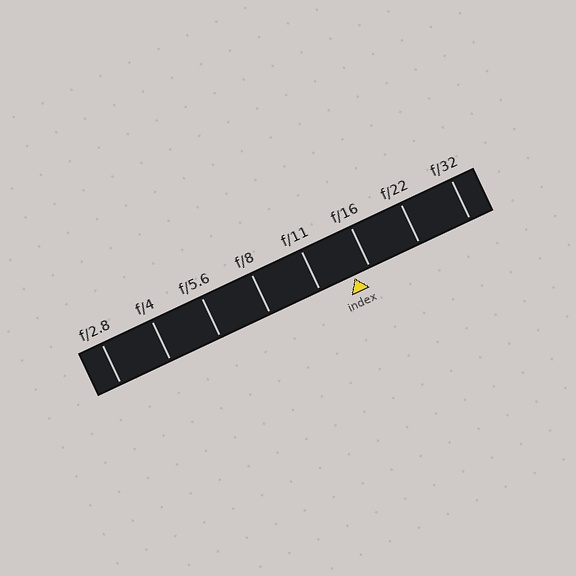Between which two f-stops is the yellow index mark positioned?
The index mark is between f/11 and f/16.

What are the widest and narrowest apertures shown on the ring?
The widest aperture shown is f/2.8 and the narrowest is f/32.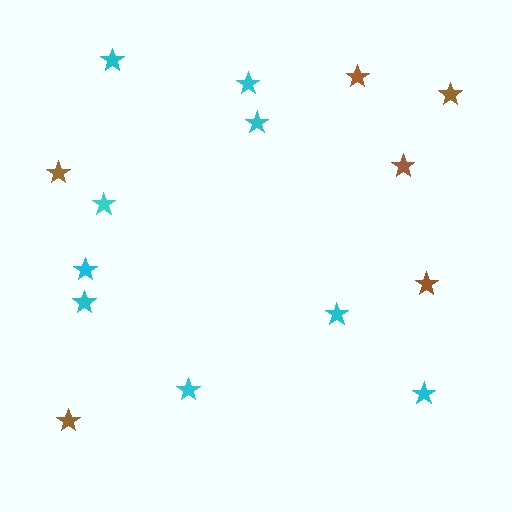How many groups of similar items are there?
There are 2 groups: one group of brown stars (6) and one group of cyan stars (9).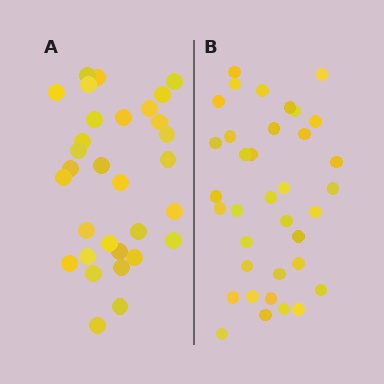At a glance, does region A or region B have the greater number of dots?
Region B (the right region) has more dots.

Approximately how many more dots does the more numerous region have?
Region B has about 5 more dots than region A.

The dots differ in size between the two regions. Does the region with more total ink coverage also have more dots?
No. Region A has more total ink coverage because its dots are larger, but region B actually contains more individual dots. Total area can be misleading — the number of items is what matters here.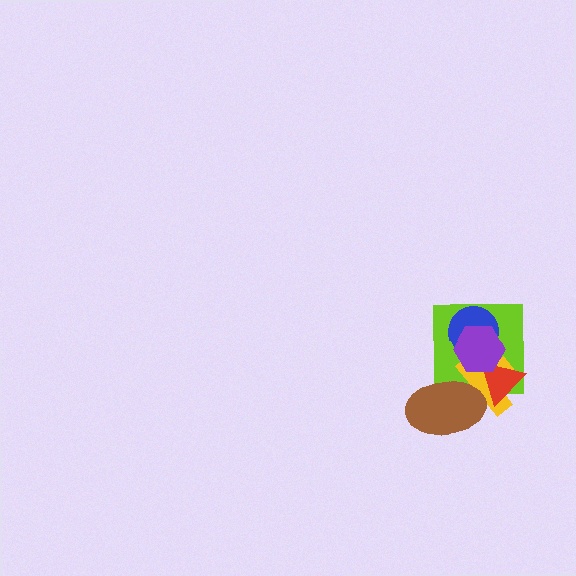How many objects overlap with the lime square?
5 objects overlap with the lime square.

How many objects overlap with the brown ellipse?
2 objects overlap with the brown ellipse.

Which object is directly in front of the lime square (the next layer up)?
The blue circle is directly in front of the lime square.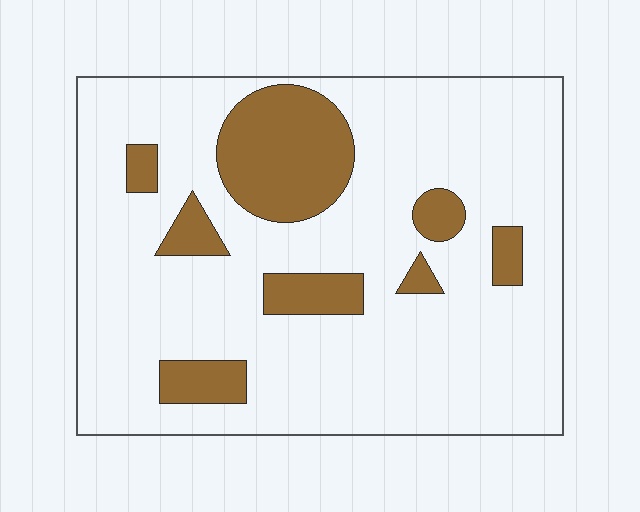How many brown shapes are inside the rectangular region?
8.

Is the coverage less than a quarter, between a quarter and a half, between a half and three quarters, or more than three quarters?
Less than a quarter.